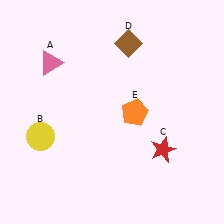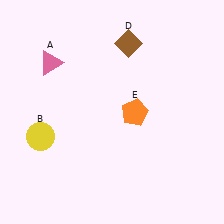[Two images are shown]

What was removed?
The red star (C) was removed in Image 2.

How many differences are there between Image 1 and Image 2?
There is 1 difference between the two images.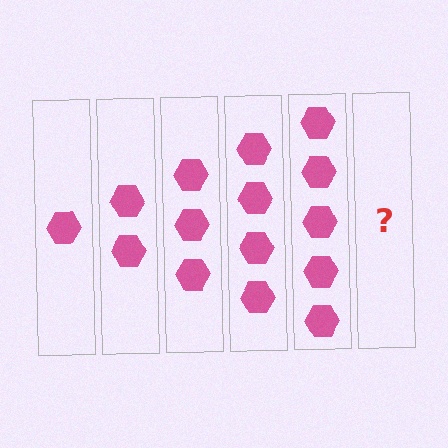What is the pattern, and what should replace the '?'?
The pattern is that each step adds one more hexagon. The '?' should be 6 hexagons.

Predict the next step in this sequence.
The next step is 6 hexagons.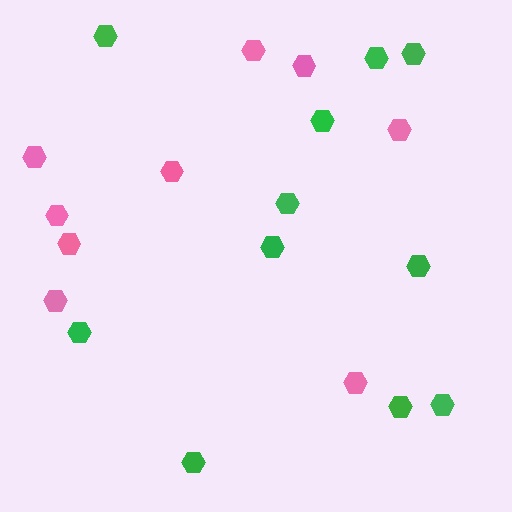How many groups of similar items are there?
There are 2 groups: one group of green hexagons (11) and one group of pink hexagons (9).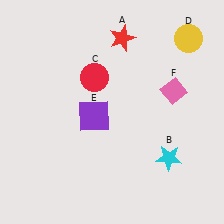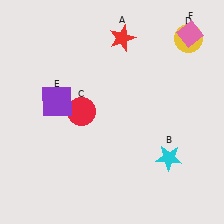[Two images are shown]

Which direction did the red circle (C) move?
The red circle (C) moved down.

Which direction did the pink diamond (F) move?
The pink diamond (F) moved up.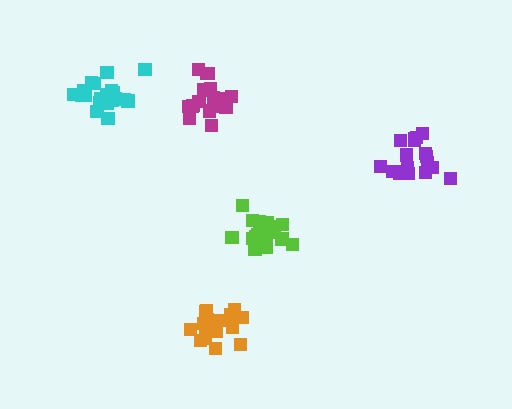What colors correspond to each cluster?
The clusters are colored: cyan, lime, purple, magenta, orange.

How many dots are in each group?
Group 1: 21 dots, Group 2: 16 dots, Group 3: 18 dots, Group 4: 19 dots, Group 5: 16 dots (90 total).